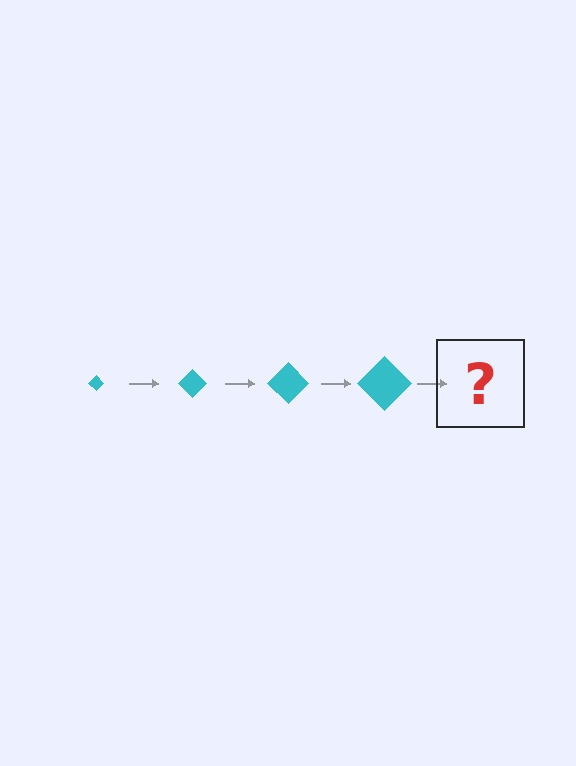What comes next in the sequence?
The next element should be a cyan diamond, larger than the previous one.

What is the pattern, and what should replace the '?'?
The pattern is that the diamond gets progressively larger each step. The '?' should be a cyan diamond, larger than the previous one.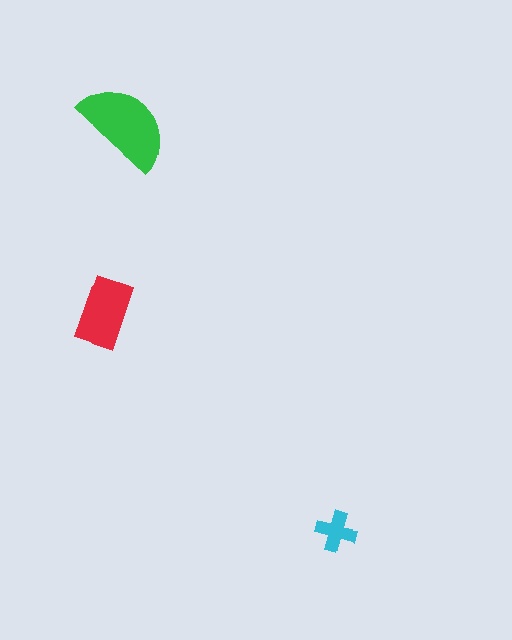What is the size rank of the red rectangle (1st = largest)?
2nd.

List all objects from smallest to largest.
The cyan cross, the red rectangle, the green semicircle.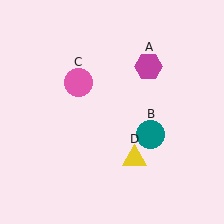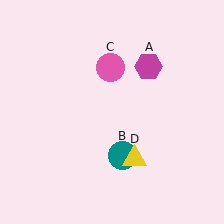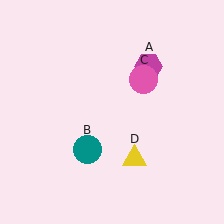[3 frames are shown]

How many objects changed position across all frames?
2 objects changed position: teal circle (object B), pink circle (object C).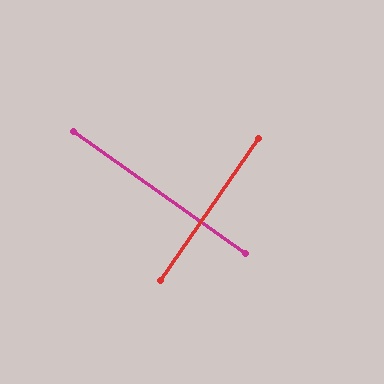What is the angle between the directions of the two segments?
Approximately 89 degrees.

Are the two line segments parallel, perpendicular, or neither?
Perpendicular — they meet at approximately 89°.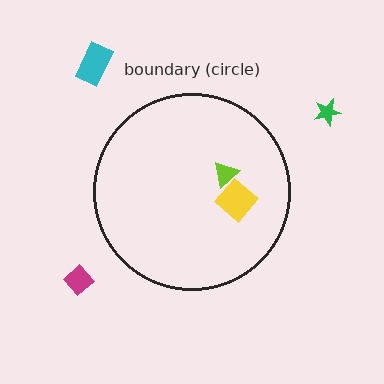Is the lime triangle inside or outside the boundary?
Inside.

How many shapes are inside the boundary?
2 inside, 3 outside.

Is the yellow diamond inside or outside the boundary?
Inside.